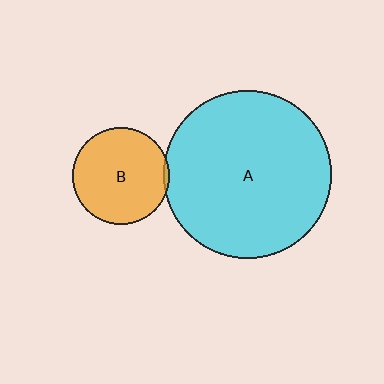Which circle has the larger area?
Circle A (cyan).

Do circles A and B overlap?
Yes.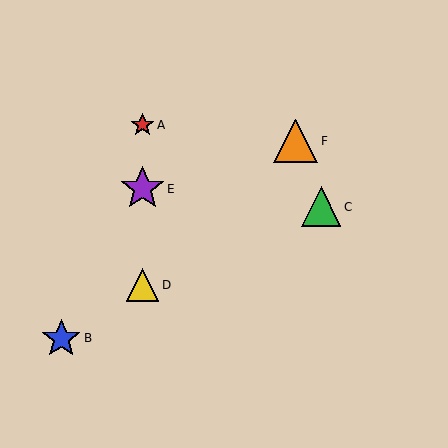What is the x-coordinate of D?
Object D is at x≈142.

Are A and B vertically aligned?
No, A is at x≈142 and B is at x≈61.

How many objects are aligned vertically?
3 objects (A, D, E) are aligned vertically.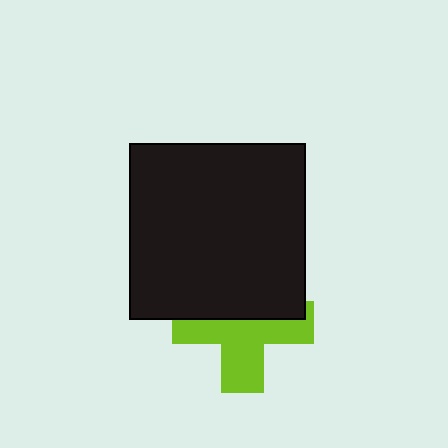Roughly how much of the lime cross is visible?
About half of it is visible (roughly 56%).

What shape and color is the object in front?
The object in front is a black square.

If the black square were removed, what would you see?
You would see the complete lime cross.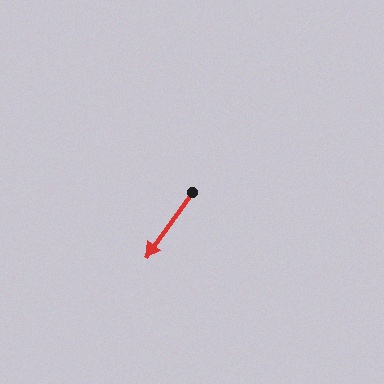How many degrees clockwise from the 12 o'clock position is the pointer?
Approximately 215 degrees.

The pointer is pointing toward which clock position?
Roughly 7 o'clock.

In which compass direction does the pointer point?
Southwest.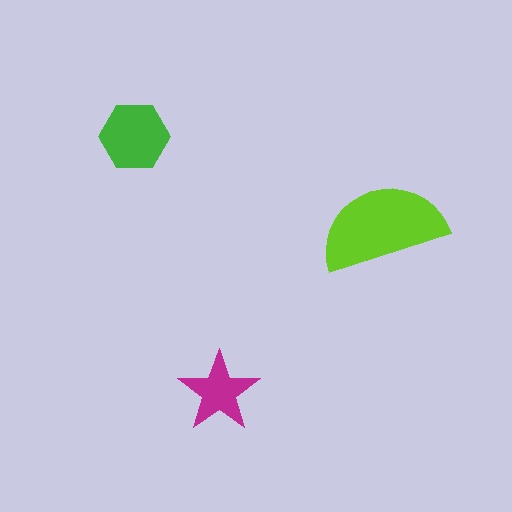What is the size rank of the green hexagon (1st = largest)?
2nd.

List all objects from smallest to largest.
The magenta star, the green hexagon, the lime semicircle.